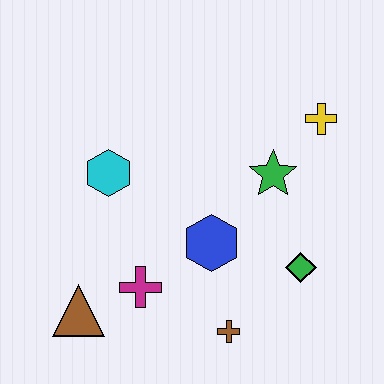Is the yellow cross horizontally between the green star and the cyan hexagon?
No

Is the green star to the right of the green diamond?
No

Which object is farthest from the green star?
The brown triangle is farthest from the green star.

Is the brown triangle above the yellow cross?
No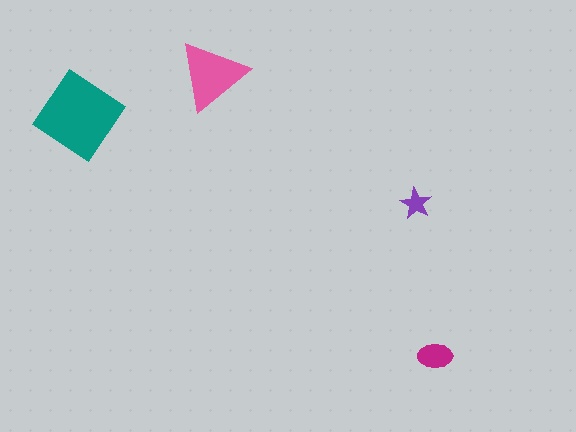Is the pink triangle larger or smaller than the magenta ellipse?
Larger.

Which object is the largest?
The teal diamond.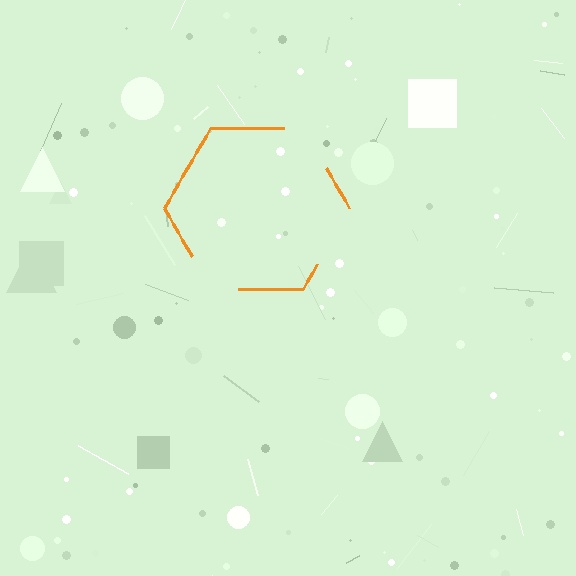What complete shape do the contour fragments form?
The contour fragments form a hexagon.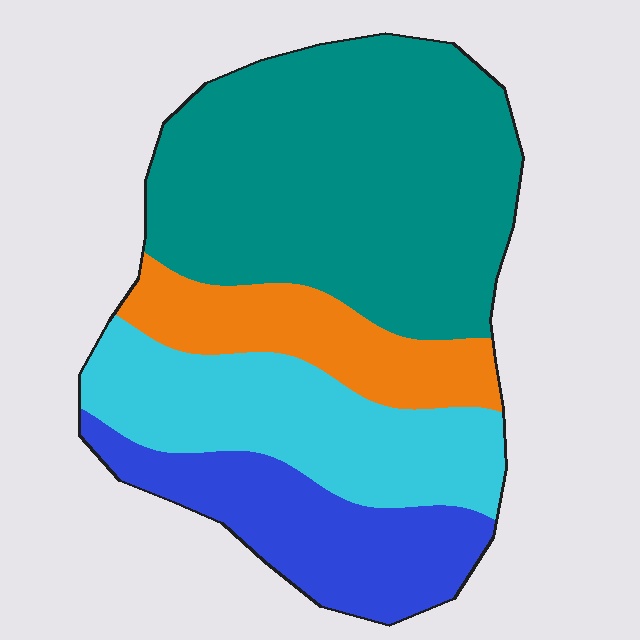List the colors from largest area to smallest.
From largest to smallest: teal, cyan, blue, orange.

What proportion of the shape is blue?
Blue covers roughly 20% of the shape.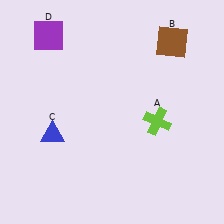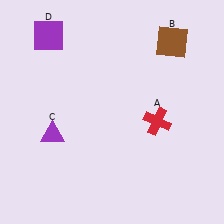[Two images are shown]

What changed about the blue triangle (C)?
In Image 1, C is blue. In Image 2, it changed to purple.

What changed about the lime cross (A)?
In Image 1, A is lime. In Image 2, it changed to red.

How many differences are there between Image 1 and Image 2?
There are 2 differences between the two images.